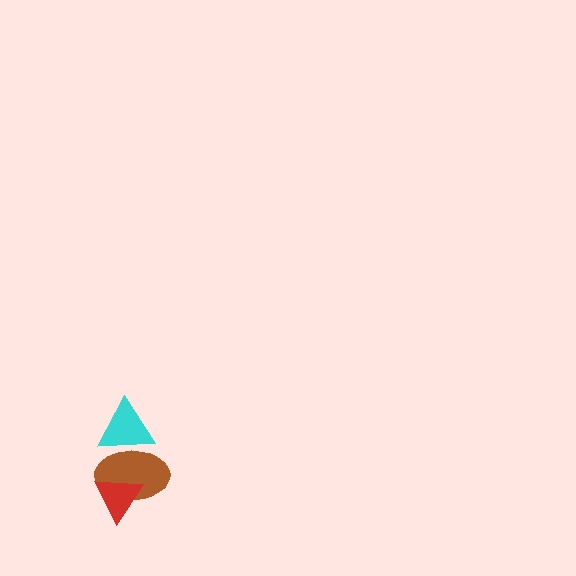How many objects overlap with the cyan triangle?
1 object overlaps with the cyan triangle.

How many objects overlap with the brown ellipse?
2 objects overlap with the brown ellipse.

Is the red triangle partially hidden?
No, no other shape covers it.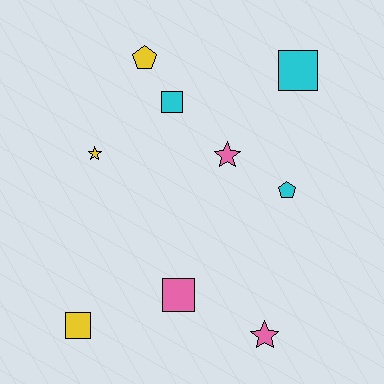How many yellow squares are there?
There is 1 yellow square.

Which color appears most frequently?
Cyan, with 3 objects.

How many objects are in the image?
There are 9 objects.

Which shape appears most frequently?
Square, with 4 objects.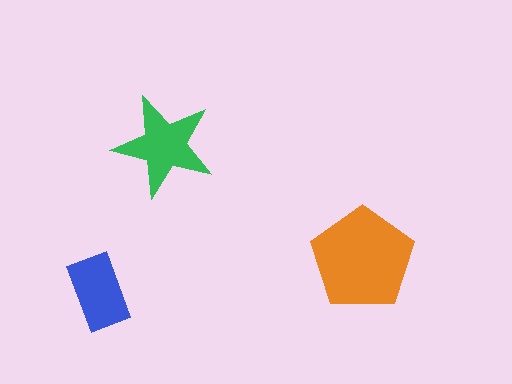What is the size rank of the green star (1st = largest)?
2nd.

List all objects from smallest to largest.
The blue rectangle, the green star, the orange pentagon.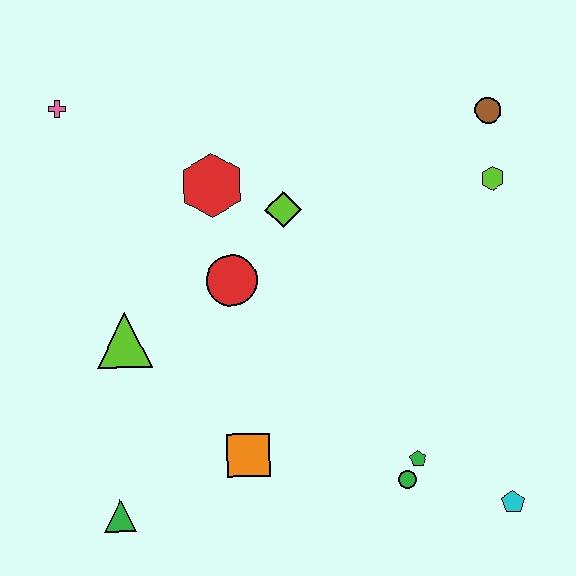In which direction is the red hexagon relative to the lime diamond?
The red hexagon is to the left of the lime diamond.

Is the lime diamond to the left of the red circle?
No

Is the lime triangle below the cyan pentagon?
No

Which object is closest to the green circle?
The green pentagon is closest to the green circle.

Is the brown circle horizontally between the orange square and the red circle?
No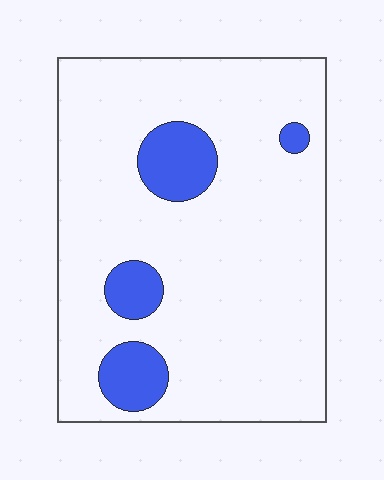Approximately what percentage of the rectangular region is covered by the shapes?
Approximately 15%.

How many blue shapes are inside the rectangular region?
4.